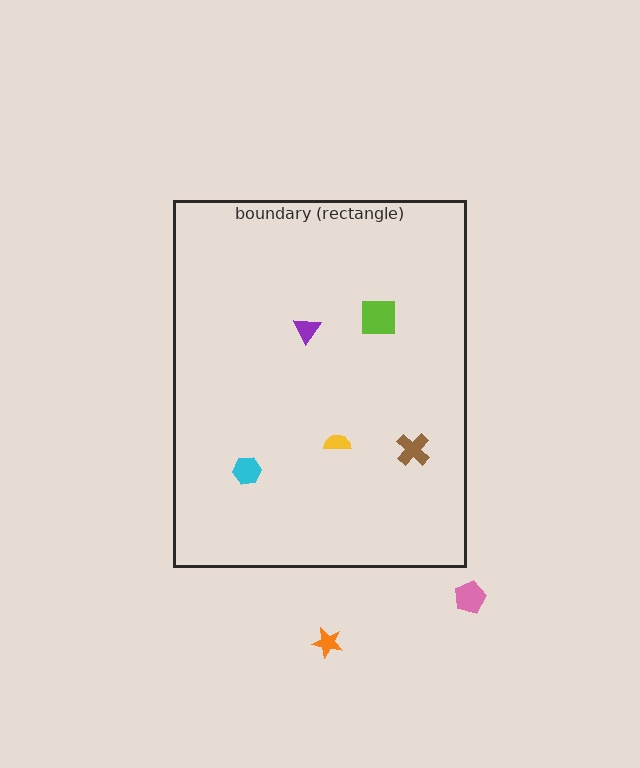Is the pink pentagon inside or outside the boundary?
Outside.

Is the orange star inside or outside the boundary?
Outside.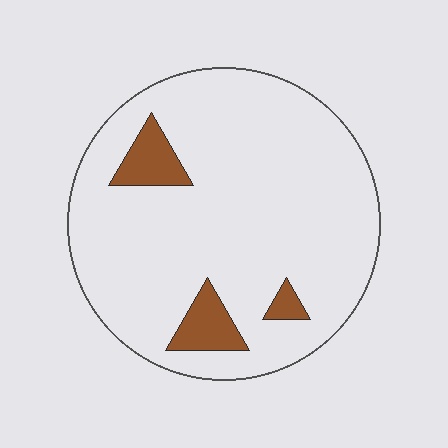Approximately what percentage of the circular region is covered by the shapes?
Approximately 10%.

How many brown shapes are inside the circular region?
3.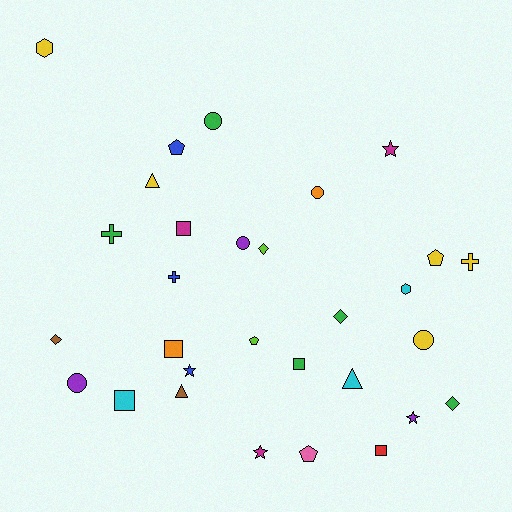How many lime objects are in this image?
There are 2 lime objects.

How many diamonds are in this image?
There are 4 diamonds.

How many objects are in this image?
There are 30 objects.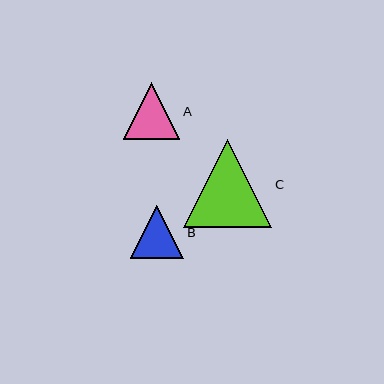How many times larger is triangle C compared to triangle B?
Triangle C is approximately 1.6 times the size of triangle B.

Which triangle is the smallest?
Triangle B is the smallest with a size of approximately 53 pixels.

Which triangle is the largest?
Triangle C is the largest with a size of approximately 88 pixels.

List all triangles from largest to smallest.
From largest to smallest: C, A, B.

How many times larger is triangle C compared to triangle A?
Triangle C is approximately 1.6 times the size of triangle A.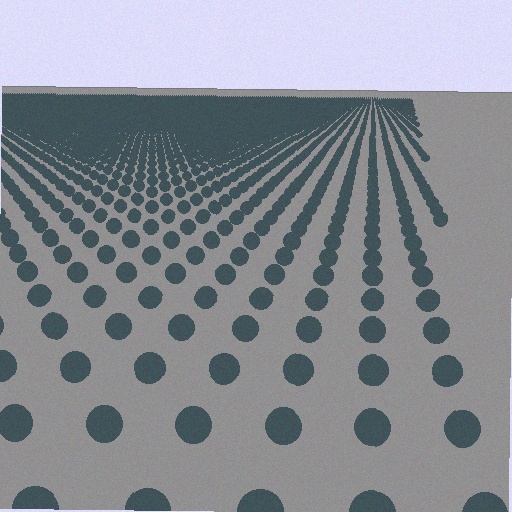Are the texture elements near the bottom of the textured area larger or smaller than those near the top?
Larger. Near the bottom, elements are closer to the viewer and appear at a bigger on-screen size.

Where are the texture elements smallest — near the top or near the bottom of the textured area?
Near the top.